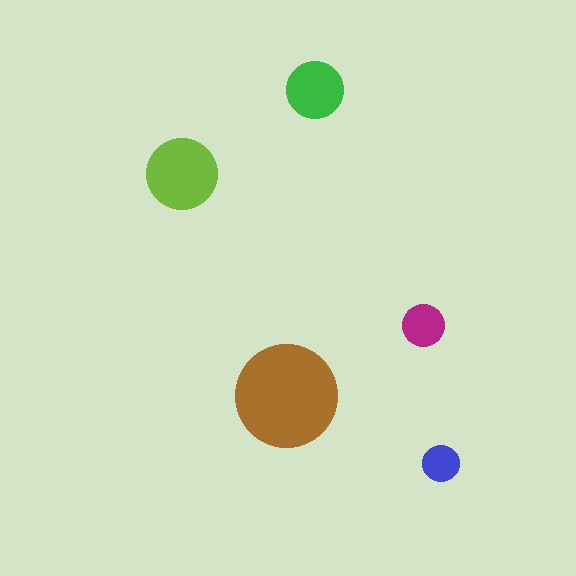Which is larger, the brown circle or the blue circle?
The brown one.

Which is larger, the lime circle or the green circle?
The lime one.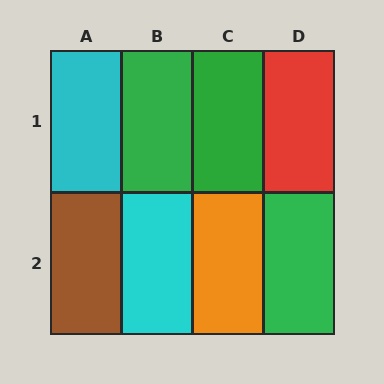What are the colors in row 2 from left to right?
Brown, cyan, orange, green.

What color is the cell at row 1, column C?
Green.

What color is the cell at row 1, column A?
Cyan.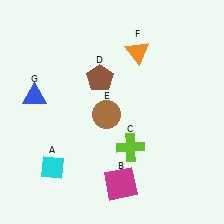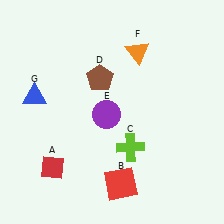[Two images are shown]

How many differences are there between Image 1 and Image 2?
There are 3 differences between the two images.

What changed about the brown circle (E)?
In Image 1, E is brown. In Image 2, it changed to purple.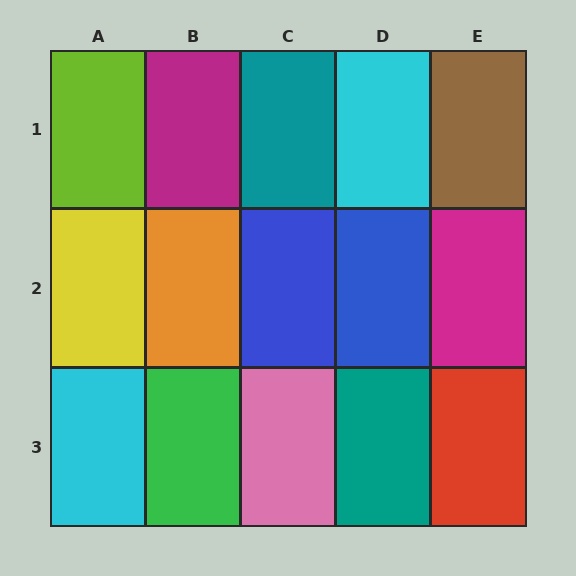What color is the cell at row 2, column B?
Orange.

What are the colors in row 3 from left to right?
Cyan, green, pink, teal, red.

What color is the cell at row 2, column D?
Blue.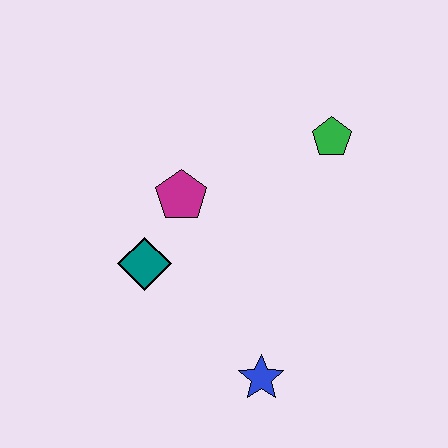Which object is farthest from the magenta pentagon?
The blue star is farthest from the magenta pentagon.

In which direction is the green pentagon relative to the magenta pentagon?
The green pentagon is to the right of the magenta pentagon.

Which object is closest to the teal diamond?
The magenta pentagon is closest to the teal diamond.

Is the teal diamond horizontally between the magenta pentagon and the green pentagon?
No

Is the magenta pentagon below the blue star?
No